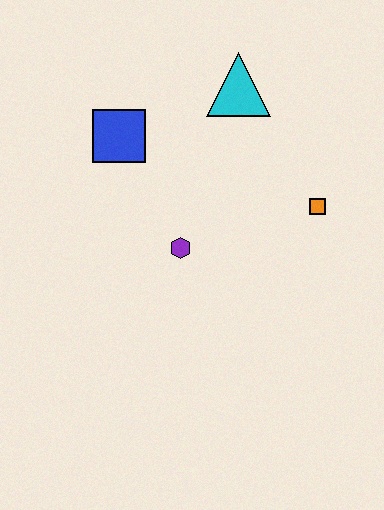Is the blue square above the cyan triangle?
No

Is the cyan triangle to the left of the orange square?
Yes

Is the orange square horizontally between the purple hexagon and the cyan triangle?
No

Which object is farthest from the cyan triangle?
The purple hexagon is farthest from the cyan triangle.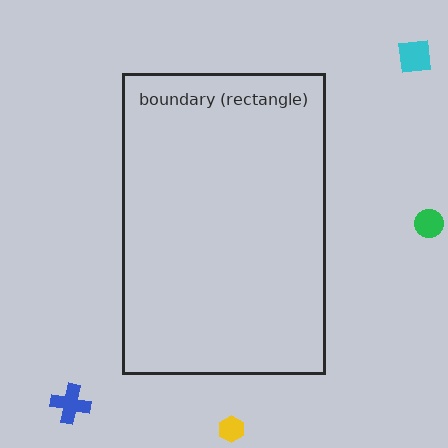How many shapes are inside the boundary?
0 inside, 4 outside.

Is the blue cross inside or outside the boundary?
Outside.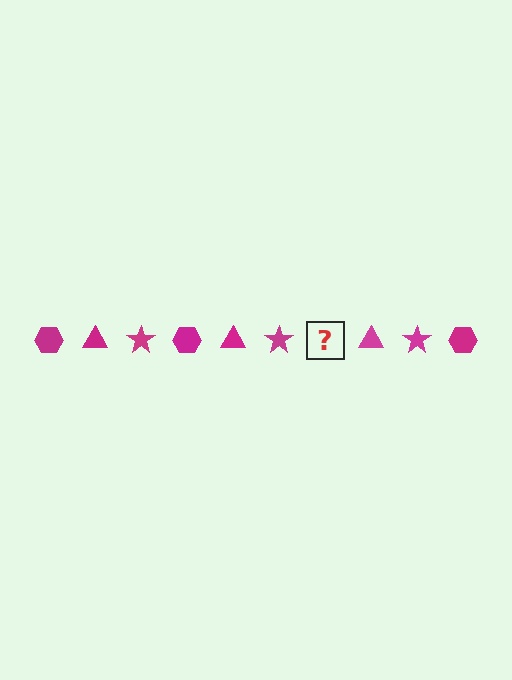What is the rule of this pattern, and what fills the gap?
The rule is that the pattern cycles through hexagon, triangle, star shapes in magenta. The gap should be filled with a magenta hexagon.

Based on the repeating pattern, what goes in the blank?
The blank should be a magenta hexagon.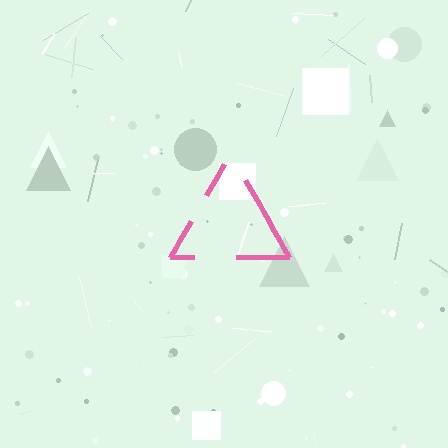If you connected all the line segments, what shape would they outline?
They would outline a triangle.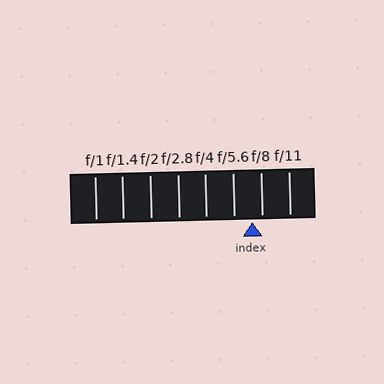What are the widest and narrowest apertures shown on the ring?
The widest aperture shown is f/1 and the narrowest is f/11.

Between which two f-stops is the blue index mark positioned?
The index mark is between f/5.6 and f/8.